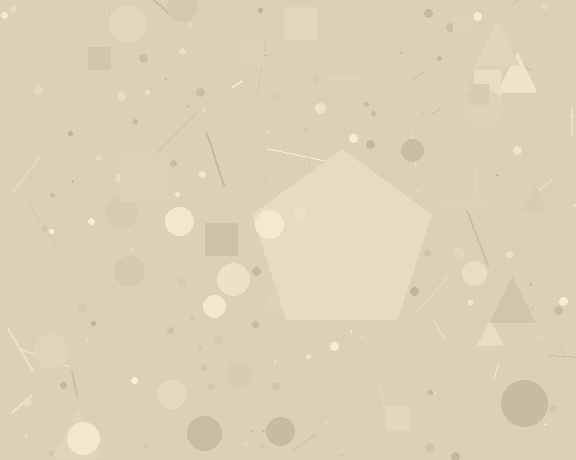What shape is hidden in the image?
A pentagon is hidden in the image.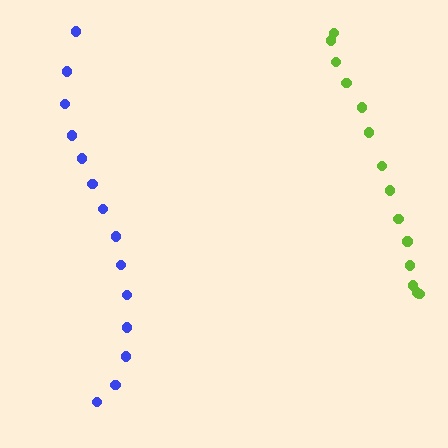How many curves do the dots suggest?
There are 2 distinct paths.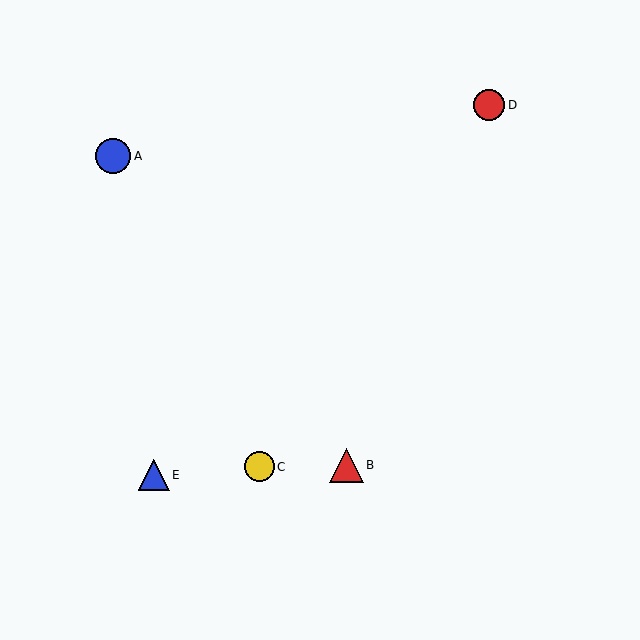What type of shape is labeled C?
Shape C is a yellow circle.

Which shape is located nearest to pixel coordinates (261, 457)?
The yellow circle (labeled C) at (260, 467) is nearest to that location.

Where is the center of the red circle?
The center of the red circle is at (489, 105).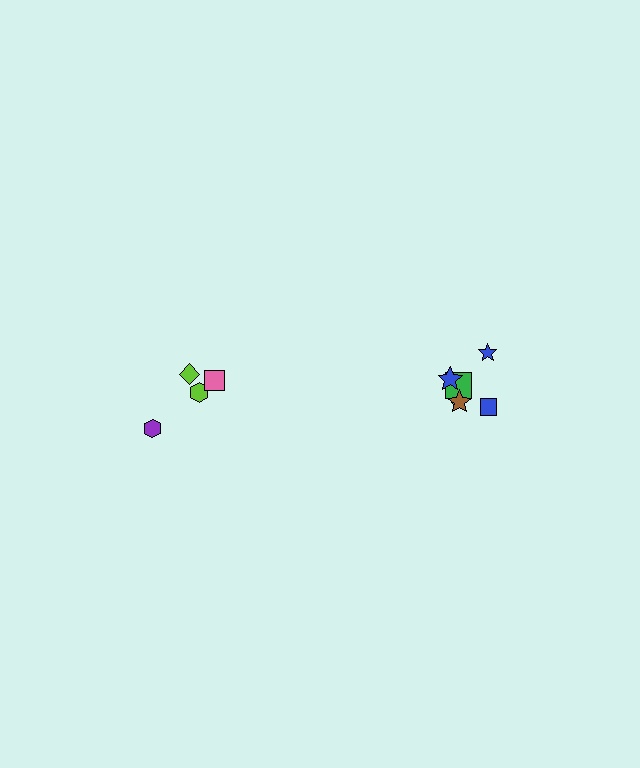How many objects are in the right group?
There are 6 objects.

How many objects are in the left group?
There are 4 objects.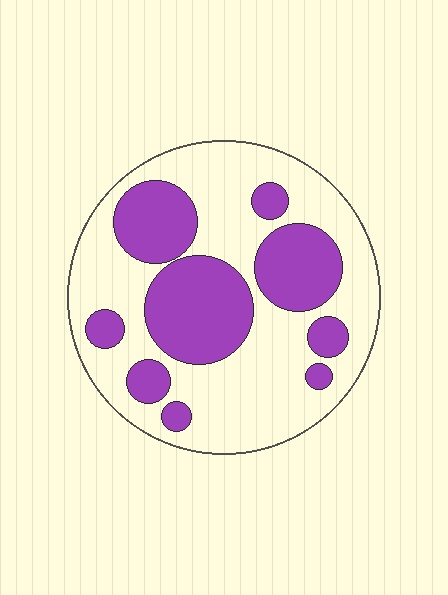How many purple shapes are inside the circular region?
9.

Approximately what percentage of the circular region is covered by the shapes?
Approximately 35%.